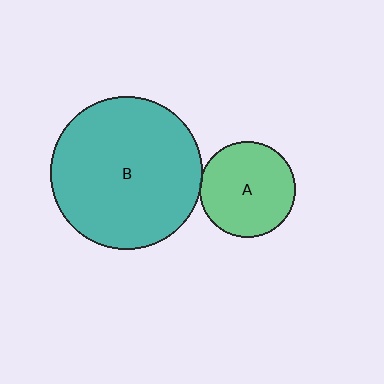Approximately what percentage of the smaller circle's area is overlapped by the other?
Approximately 5%.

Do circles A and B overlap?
Yes.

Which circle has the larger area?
Circle B (teal).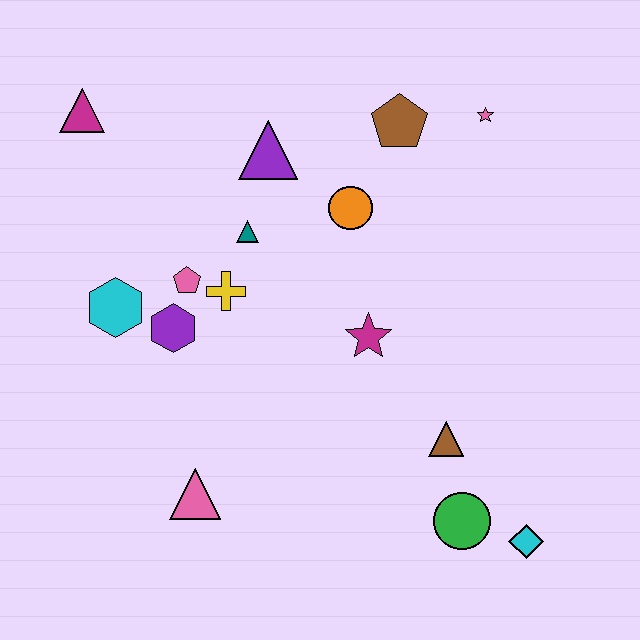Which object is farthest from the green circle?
The magenta triangle is farthest from the green circle.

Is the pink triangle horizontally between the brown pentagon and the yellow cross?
No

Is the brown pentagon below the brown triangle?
No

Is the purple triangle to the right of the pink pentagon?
Yes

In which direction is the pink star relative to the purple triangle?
The pink star is to the right of the purple triangle.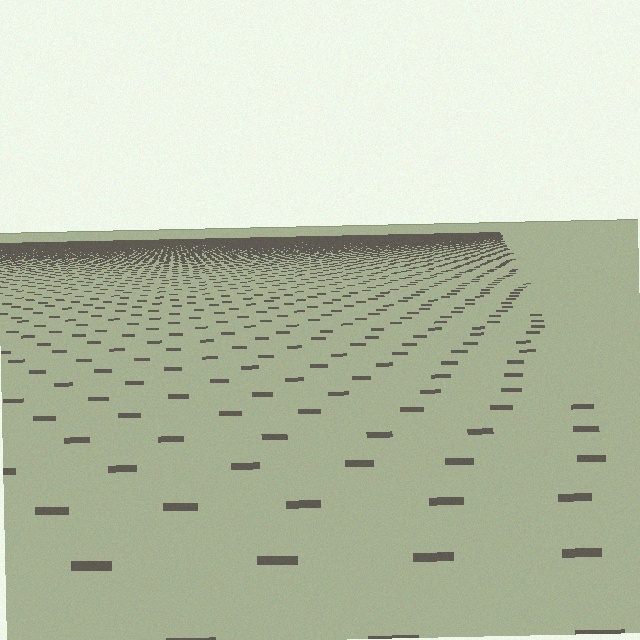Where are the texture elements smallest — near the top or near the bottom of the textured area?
Near the top.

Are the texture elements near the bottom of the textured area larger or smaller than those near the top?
Larger. Near the bottom, elements are closer to the viewer and appear at a bigger on-screen size.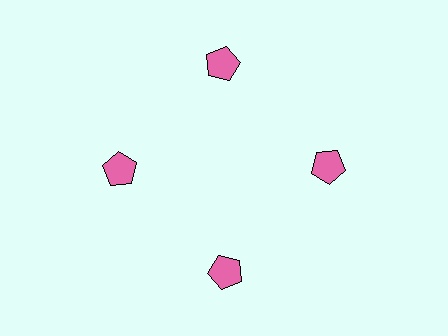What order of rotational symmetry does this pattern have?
This pattern has 4-fold rotational symmetry.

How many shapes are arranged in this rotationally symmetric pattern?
There are 4 shapes, arranged in 4 groups of 1.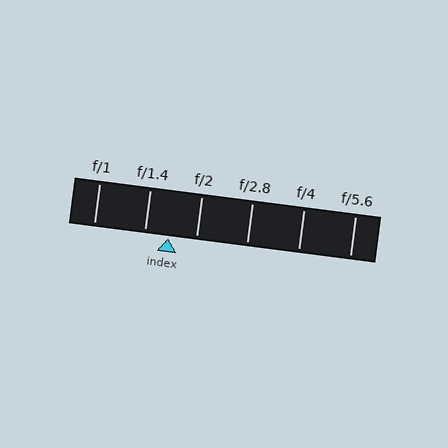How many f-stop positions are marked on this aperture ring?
There are 6 f-stop positions marked.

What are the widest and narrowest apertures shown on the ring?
The widest aperture shown is f/1 and the narrowest is f/5.6.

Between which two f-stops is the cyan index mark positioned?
The index mark is between f/1.4 and f/2.